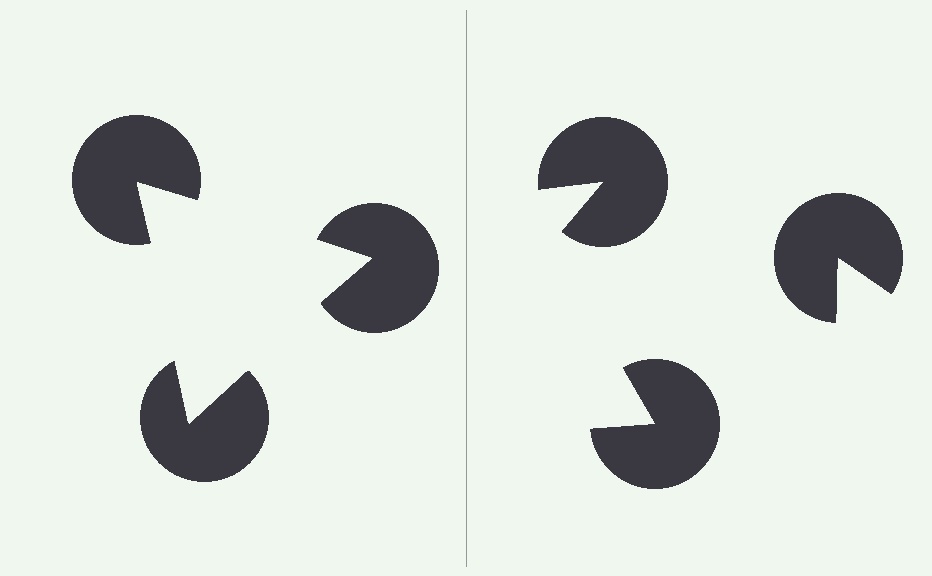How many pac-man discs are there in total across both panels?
6 — 3 on each side.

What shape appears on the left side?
An illusory triangle.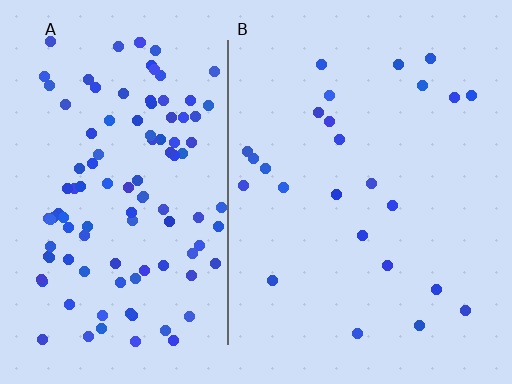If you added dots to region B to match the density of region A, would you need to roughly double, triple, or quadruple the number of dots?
Approximately quadruple.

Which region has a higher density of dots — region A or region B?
A (the left).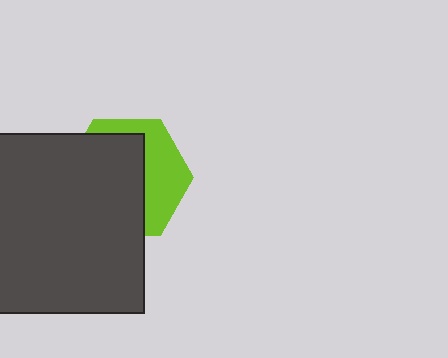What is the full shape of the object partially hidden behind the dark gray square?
The partially hidden object is a lime hexagon.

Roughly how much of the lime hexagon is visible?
A small part of it is visible (roughly 38%).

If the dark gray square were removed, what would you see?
You would see the complete lime hexagon.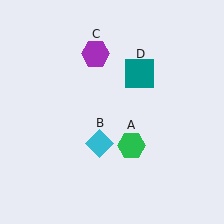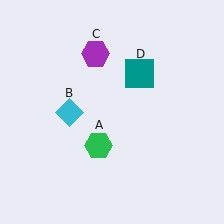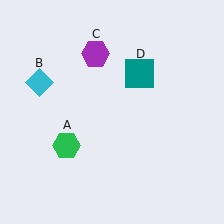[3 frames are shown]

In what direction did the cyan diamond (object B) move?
The cyan diamond (object B) moved up and to the left.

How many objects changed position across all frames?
2 objects changed position: green hexagon (object A), cyan diamond (object B).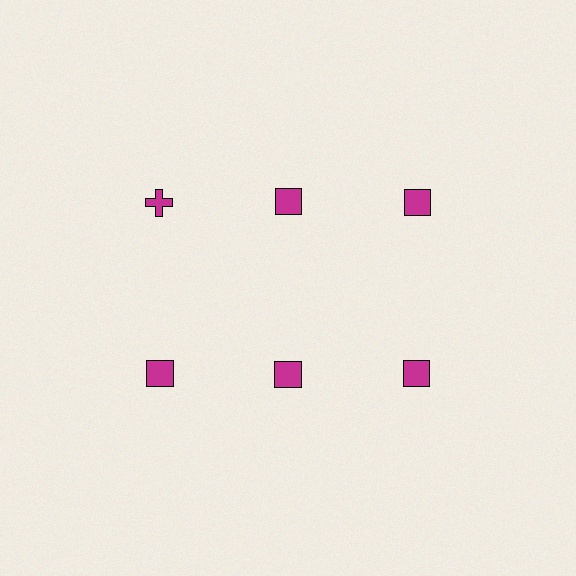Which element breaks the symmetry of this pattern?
The magenta cross in the top row, leftmost column breaks the symmetry. All other shapes are magenta squares.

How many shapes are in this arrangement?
There are 6 shapes arranged in a grid pattern.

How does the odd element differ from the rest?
It has a different shape: cross instead of square.